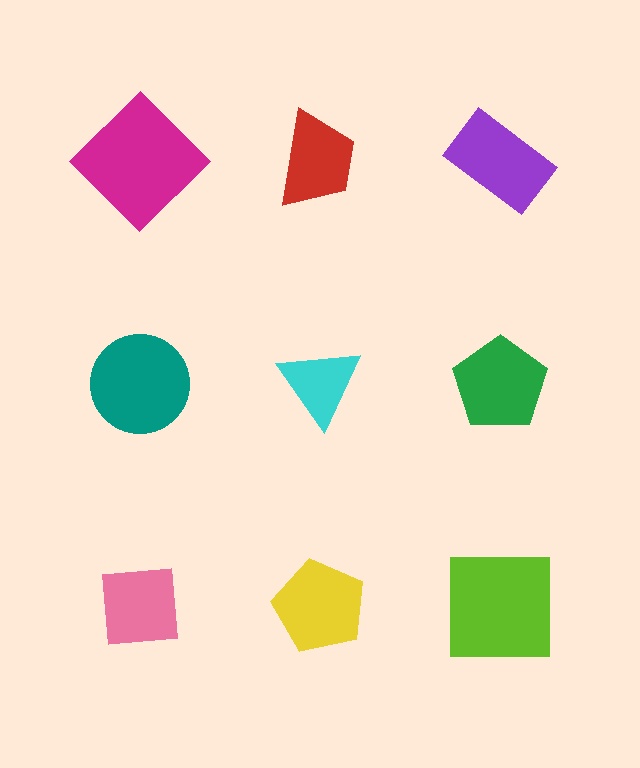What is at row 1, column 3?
A purple rectangle.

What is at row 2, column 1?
A teal circle.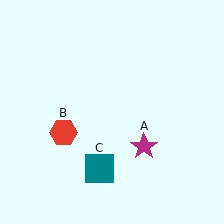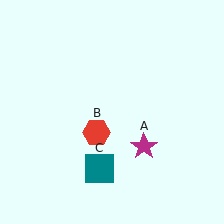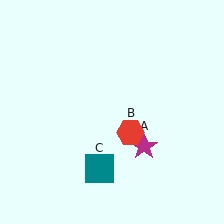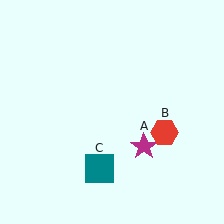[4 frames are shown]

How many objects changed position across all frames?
1 object changed position: red hexagon (object B).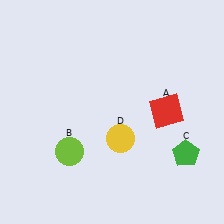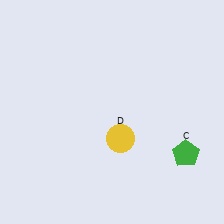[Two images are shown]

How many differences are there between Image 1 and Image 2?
There are 2 differences between the two images.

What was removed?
The red square (A), the lime circle (B) were removed in Image 2.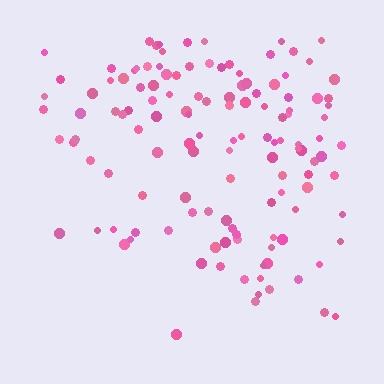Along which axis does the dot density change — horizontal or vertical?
Vertical.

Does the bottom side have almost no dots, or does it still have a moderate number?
Still a moderate number, just noticeably fewer than the top.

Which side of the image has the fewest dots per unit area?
The bottom.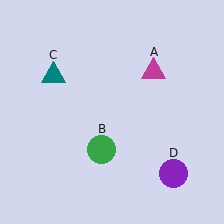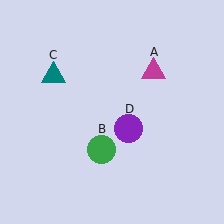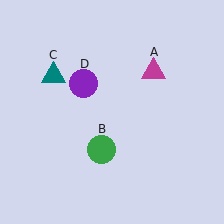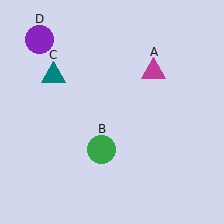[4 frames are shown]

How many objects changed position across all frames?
1 object changed position: purple circle (object D).